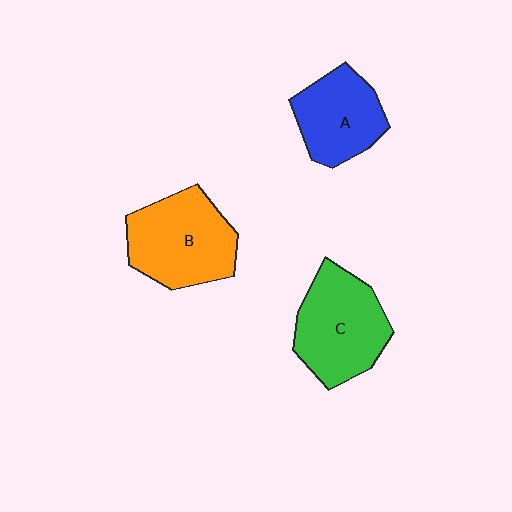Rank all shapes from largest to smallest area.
From largest to smallest: B (orange), C (green), A (blue).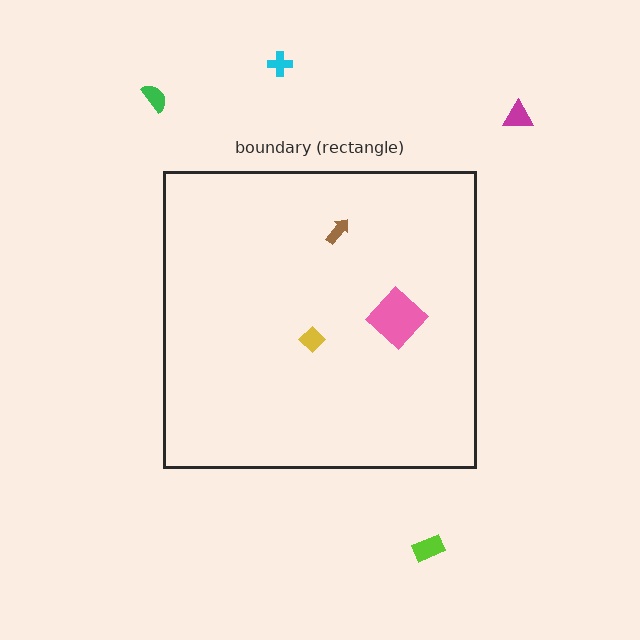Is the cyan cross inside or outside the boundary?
Outside.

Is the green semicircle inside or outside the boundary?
Outside.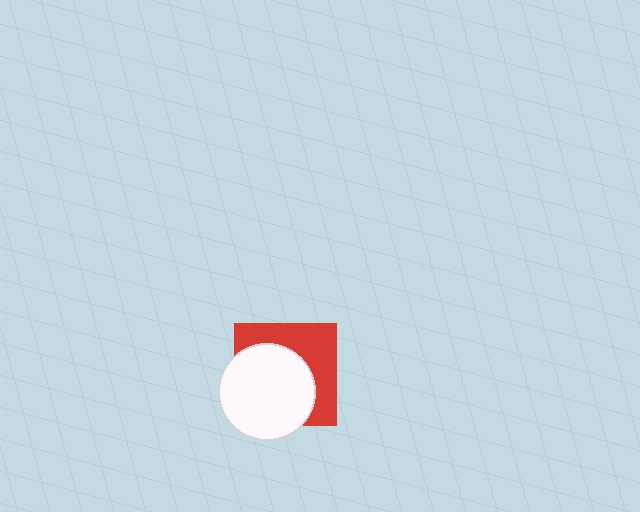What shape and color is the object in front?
The object in front is a white circle.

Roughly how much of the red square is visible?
A small part of it is visible (roughly 43%).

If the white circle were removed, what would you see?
You would see the complete red square.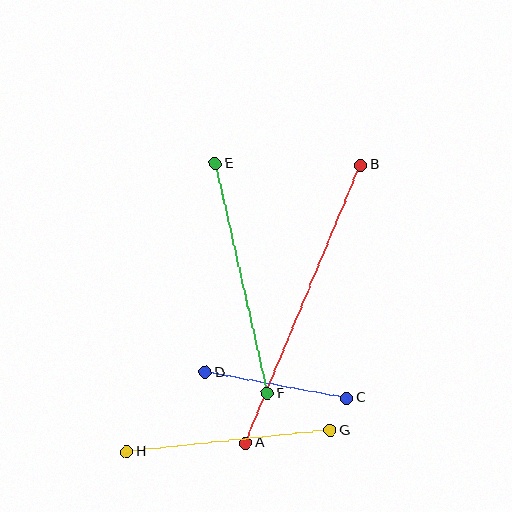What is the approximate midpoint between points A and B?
The midpoint is at approximately (303, 304) pixels.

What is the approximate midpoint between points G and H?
The midpoint is at approximately (229, 441) pixels.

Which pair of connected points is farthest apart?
Points A and B are farthest apart.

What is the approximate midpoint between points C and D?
The midpoint is at approximately (276, 385) pixels.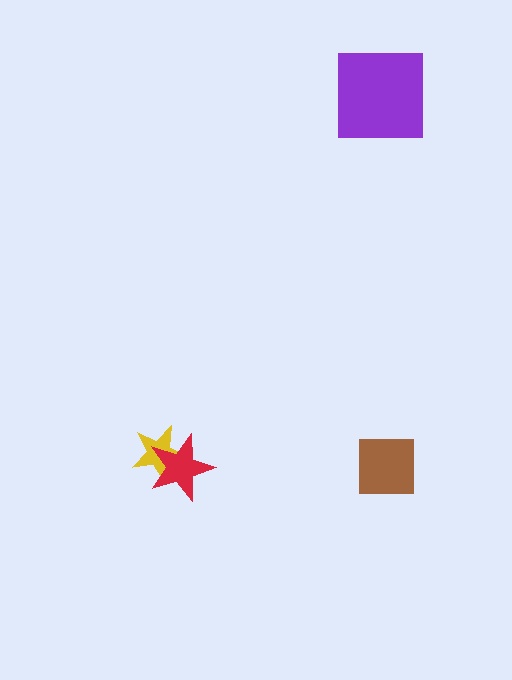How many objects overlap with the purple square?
0 objects overlap with the purple square.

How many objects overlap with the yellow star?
1 object overlaps with the yellow star.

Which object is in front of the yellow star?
The red star is in front of the yellow star.